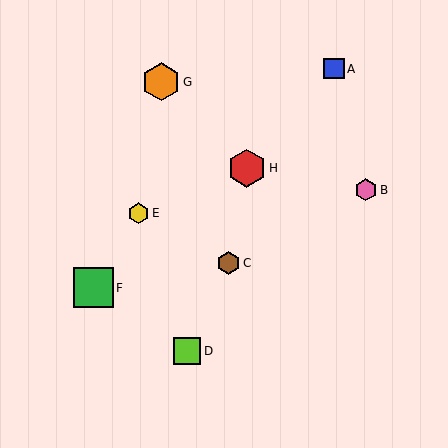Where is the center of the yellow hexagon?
The center of the yellow hexagon is at (139, 213).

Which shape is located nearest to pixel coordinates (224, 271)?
The brown hexagon (labeled C) at (229, 263) is nearest to that location.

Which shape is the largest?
The green square (labeled F) is the largest.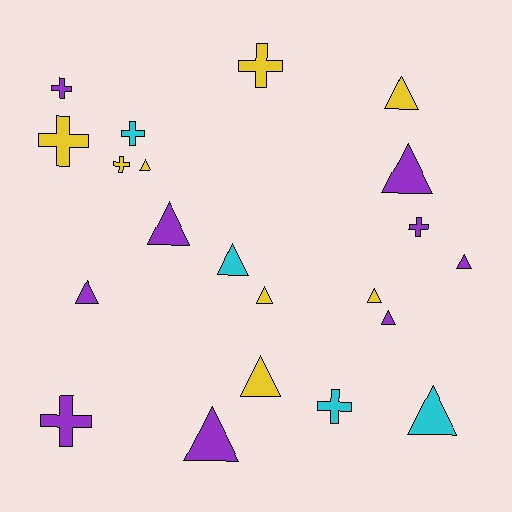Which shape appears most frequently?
Triangle, with 13 objects.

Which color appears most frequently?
Purple, with 9 objects.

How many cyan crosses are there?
There are 2 cyan crosses.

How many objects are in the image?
There are 21 objects.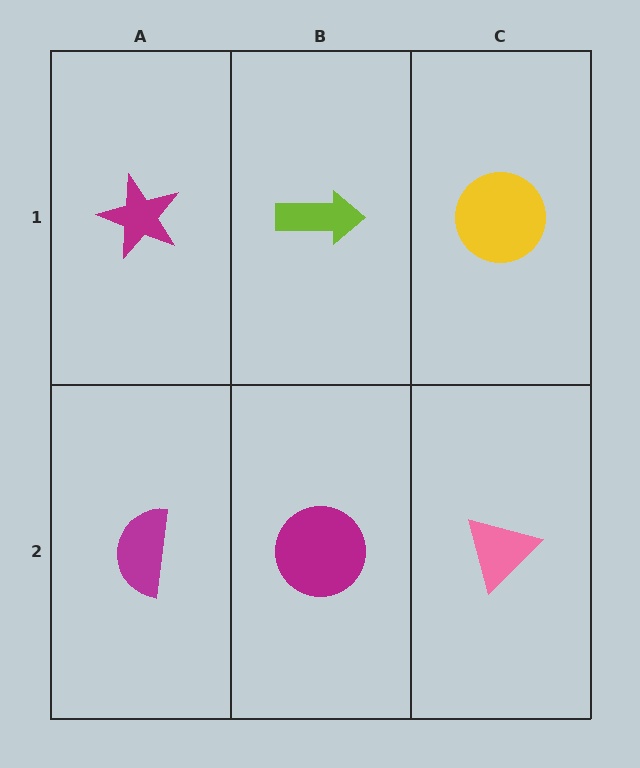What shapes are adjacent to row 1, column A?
A magenta semicircle (row 2, column A), a lime arrow (row 1, column B).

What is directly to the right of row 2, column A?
A magenta circle.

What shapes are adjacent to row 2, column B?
A lime arrow (row 1, column B), a magenta semicircle (row 2, column A), a pink triangle (row 2, column C).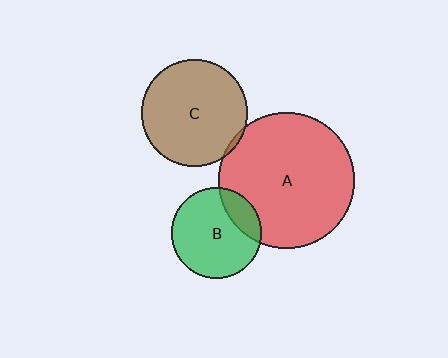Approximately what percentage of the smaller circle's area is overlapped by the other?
Approximately 20%.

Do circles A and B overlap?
Yes.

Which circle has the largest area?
Circle A (red).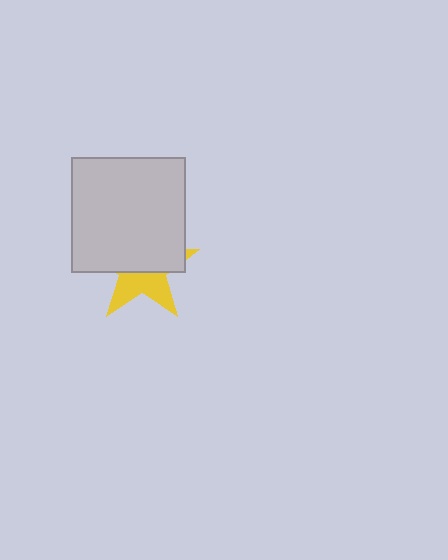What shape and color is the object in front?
The object in front is a light gray square.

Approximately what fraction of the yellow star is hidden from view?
Roughly 59% of the yellow star is hidden behind the light gray square.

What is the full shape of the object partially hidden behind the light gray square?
The partially hidden object is a yellow star.